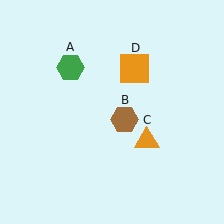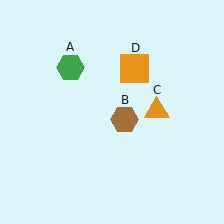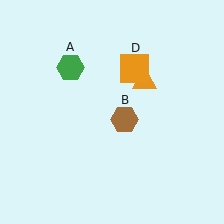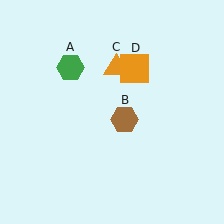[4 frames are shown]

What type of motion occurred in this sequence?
The orange triangle (object C) rotated counterclockwise around the center of the scene.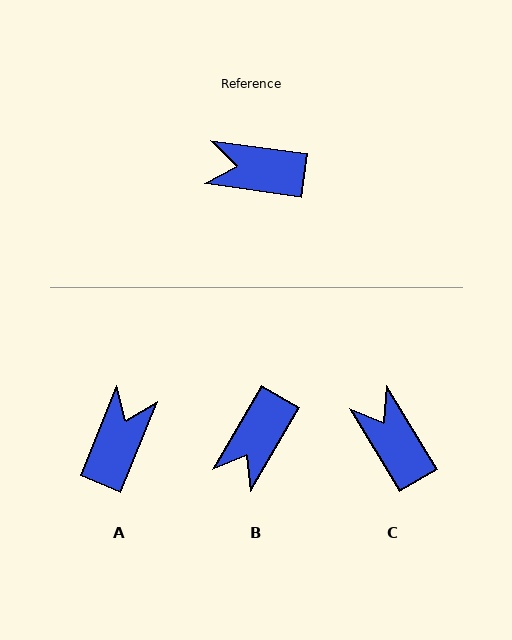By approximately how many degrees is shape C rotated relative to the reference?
Approximately 51 degrees clockwise.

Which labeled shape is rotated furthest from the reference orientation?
A, about 104 degrees away.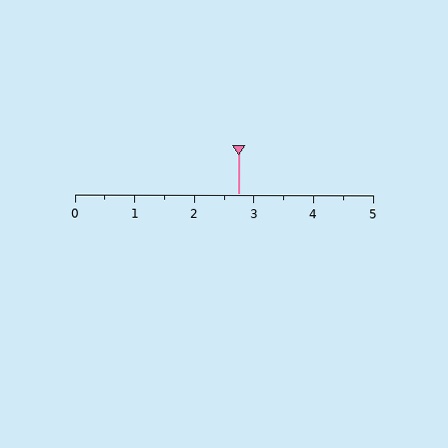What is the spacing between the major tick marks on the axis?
The major ticks are spaced 1 apart.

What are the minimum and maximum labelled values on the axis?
The axis runs from 0 to 5.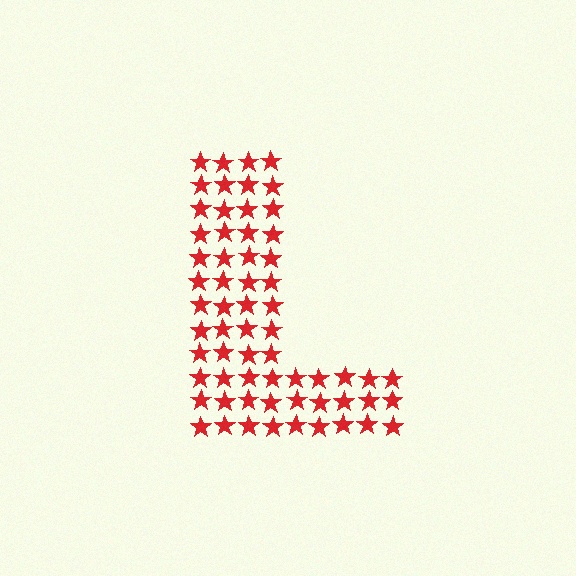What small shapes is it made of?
It is made of small stars.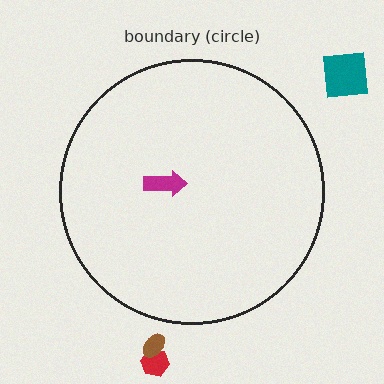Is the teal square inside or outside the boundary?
Outside.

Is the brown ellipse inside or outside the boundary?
Outside.